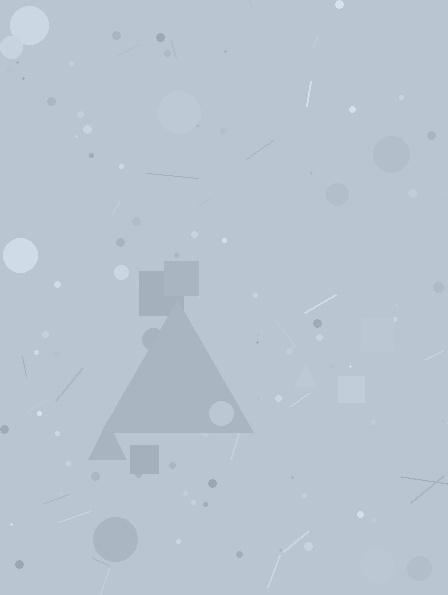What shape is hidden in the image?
A triangle is hidden in the image.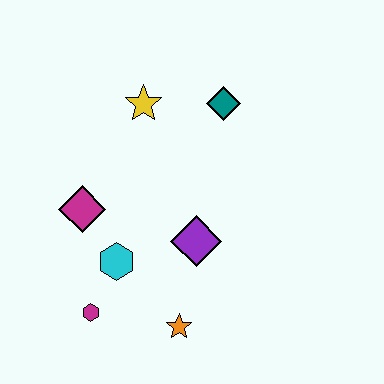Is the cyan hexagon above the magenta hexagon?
Yes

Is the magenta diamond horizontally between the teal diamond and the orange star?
No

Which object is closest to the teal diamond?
The yellow star is closest to the teal diamond.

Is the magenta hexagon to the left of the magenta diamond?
No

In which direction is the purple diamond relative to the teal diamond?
The purple diamond is below the teal diamond.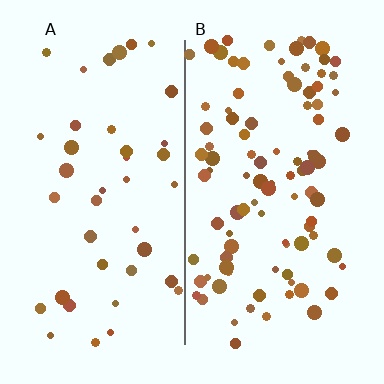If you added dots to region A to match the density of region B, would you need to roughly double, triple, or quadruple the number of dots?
Approximately double.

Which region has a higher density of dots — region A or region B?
B (the right).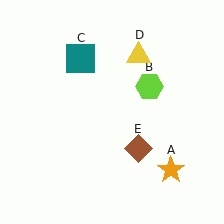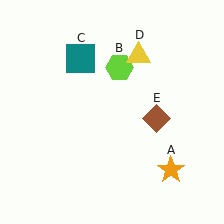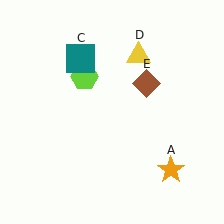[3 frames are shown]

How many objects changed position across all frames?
2 objects changed position: lime hexagon (object B), brown diamond (object E).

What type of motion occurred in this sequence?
The lime hexagon (object B), brown diamond (object E) rotated counterclockwise around the center of the scene.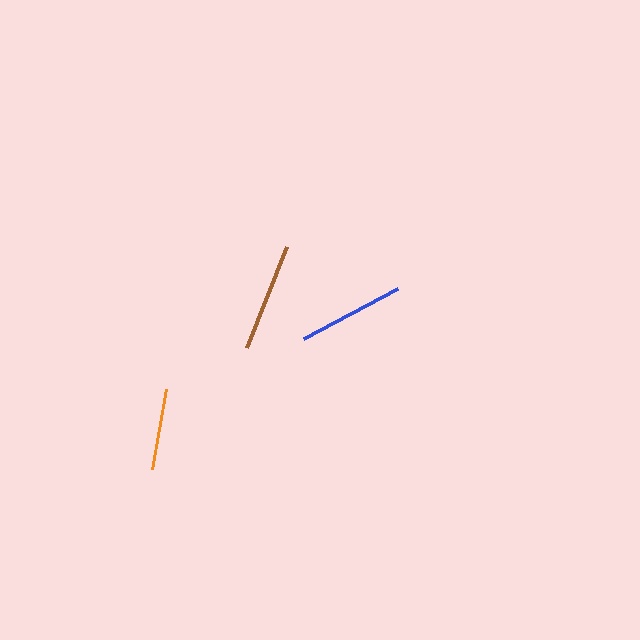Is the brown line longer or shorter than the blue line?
The brown line is longer than the blue line.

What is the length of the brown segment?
The brown segment is approximately 108 pixels long.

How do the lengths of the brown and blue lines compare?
The brown and blue lines are approximately the same length.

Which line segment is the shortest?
The orange line is the shortest at approximately 81 pixels.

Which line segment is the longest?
The brown line is the longest at approximately 108 pixels.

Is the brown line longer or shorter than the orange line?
The brown line is longer than the orange line.